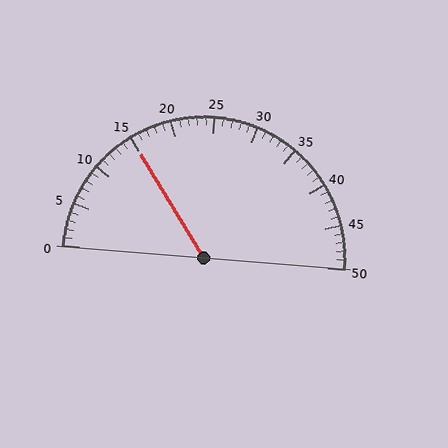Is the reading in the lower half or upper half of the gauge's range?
The reading is in the lower half of the range (0 to 50).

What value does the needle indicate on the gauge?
The needle indicates approximately 15.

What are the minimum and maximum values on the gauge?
The gauge ranges from 0 to 50.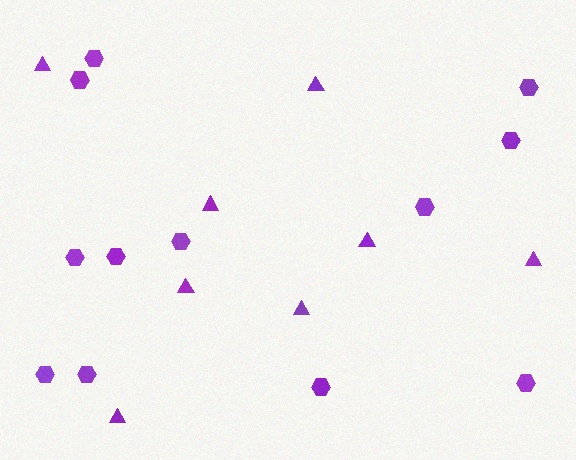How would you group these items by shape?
There are 2 groups: one group of triangles (8) and one group of hexagons (12).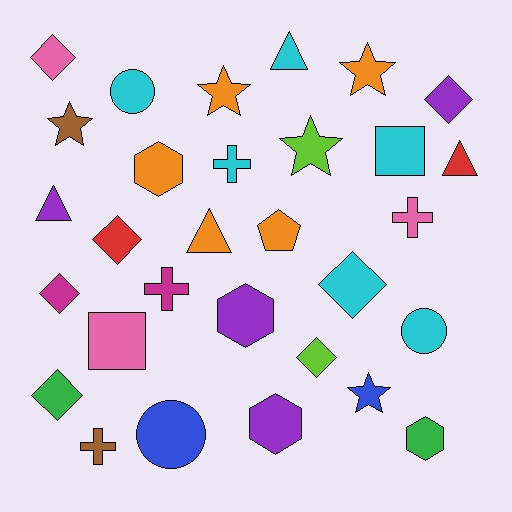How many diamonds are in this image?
There are 7 diamonds.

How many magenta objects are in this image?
There are 2 magenta objects.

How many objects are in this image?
There are 30 objects.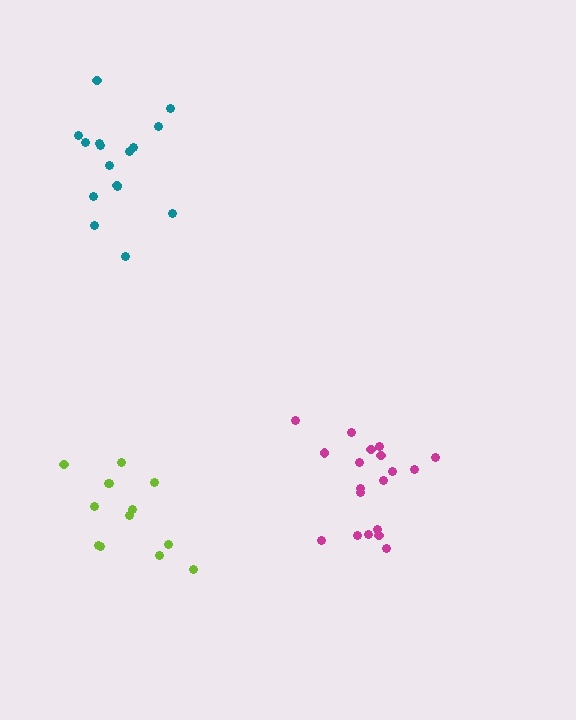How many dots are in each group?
Group 1: 19 dots, Group 2: 13 dots, Group 3: 16 dots (48 total).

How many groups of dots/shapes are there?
There are 3 groups.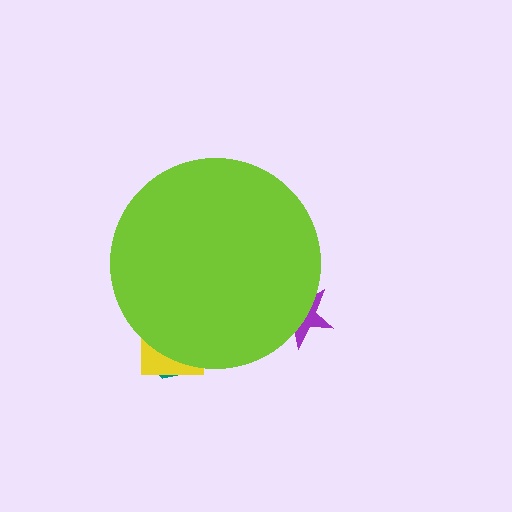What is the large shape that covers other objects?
A lime circle.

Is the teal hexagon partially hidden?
Yes, the teal hexagon is partially hidden behind the lime circle.